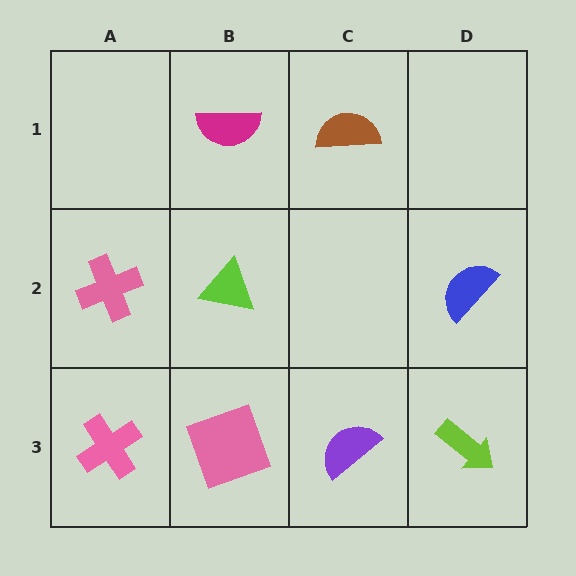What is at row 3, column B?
A pink square.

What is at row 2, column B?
A lime triangle.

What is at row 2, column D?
A blue semicircle.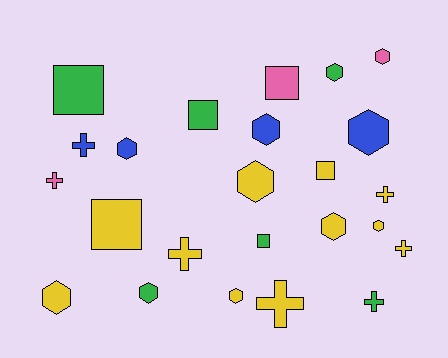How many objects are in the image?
There are 24 objects.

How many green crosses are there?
There is 1 green cross.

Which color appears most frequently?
Yellow, with 11 objects.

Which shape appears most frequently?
Hexagon, with 11 objects.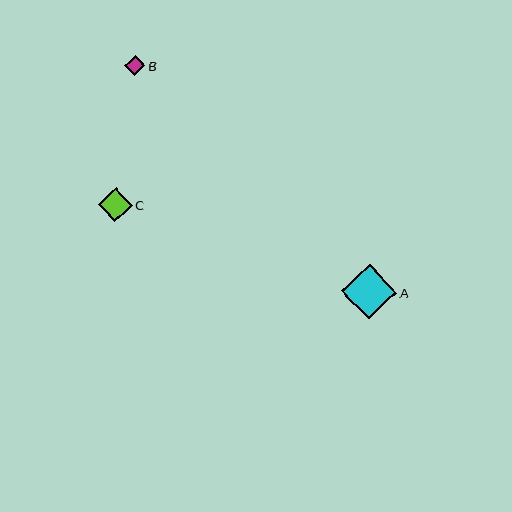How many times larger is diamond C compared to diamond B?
Diamond C is approximately 1.7 times the size of diamond B.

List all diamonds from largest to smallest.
From largest to smallest: A, C, B.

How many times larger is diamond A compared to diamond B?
Diamond A is approximately 2.7 times the size of diamond B.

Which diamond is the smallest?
Diamond B is the smallest with a size of approximately 20 pixels.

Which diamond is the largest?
Diamond A is the largest with a size of approximately 55 pixels.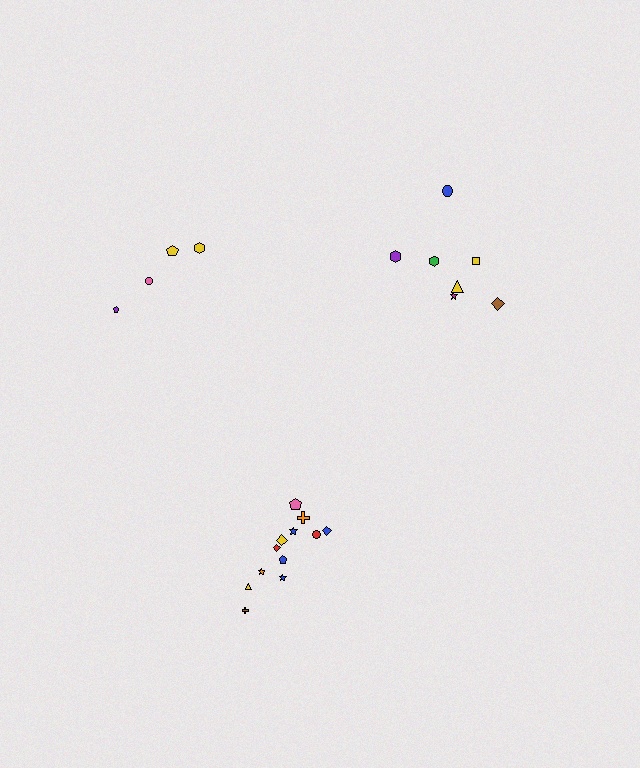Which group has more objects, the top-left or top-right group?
The top-right group.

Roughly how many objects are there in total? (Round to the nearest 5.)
Roughly 25 objects in total.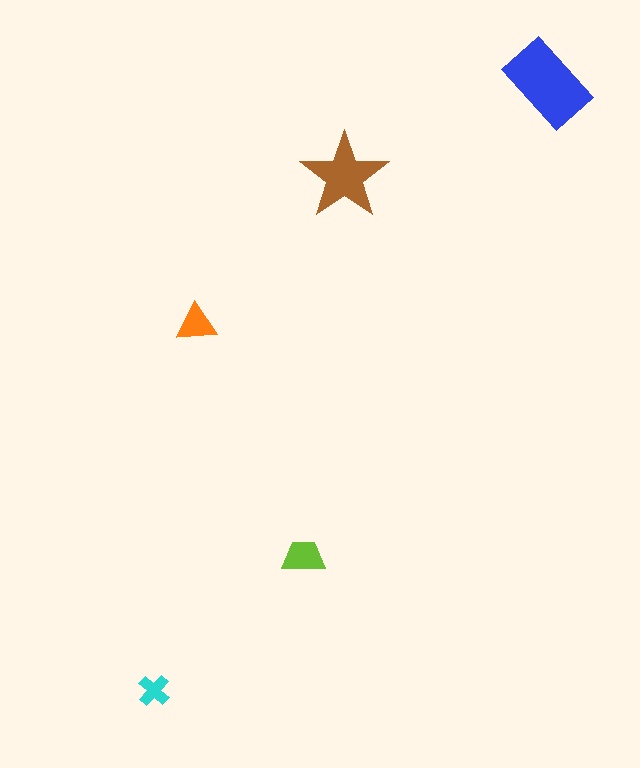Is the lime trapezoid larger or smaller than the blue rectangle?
Smaller.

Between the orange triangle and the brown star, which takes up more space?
The brown star.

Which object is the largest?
The blue rectangle.